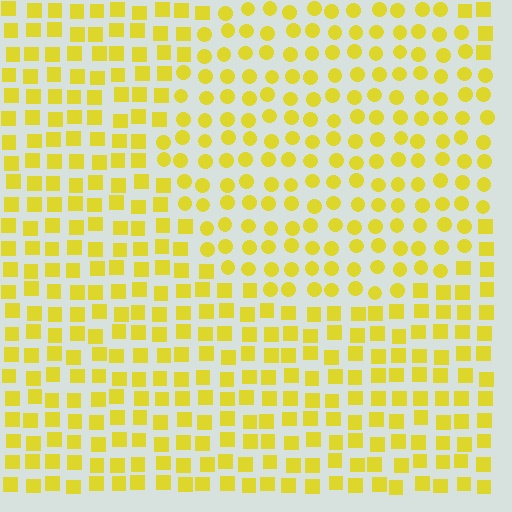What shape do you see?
I see a circle.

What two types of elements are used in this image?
The image uses circles inside the circle region and squares outside it.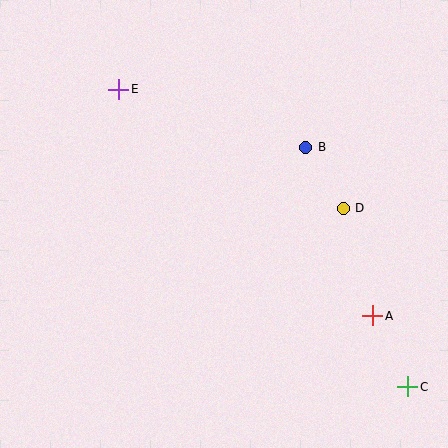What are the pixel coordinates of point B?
Point B is at (306, 147).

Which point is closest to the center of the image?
Point B at (306, 147) is closest to the center.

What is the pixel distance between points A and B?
The distance between A and B is 182 pixels.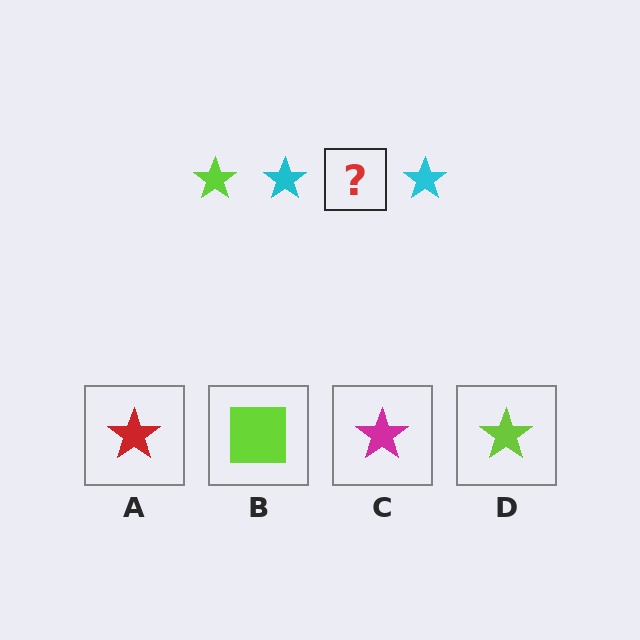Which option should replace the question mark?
Option D.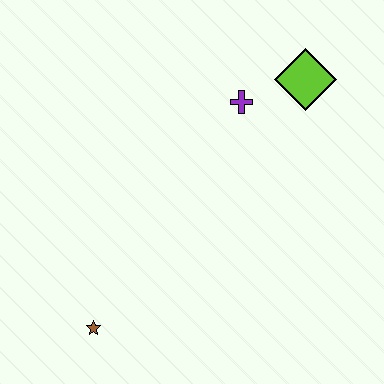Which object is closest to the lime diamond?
The purple cross is closest to the lime diamond.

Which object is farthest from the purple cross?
The brown star is farthest from the purple cross.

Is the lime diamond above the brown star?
Yes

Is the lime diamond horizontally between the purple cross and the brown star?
No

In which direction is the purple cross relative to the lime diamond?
The purple cross is to the left of the lime diamond.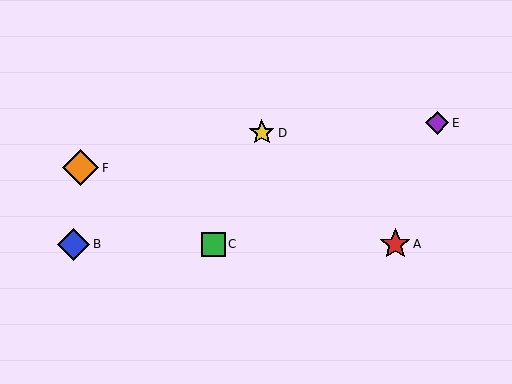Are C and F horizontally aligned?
No, C is at y≈244 and F is at y≈168.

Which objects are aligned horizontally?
Objects A, B, C are aligned horizontally.